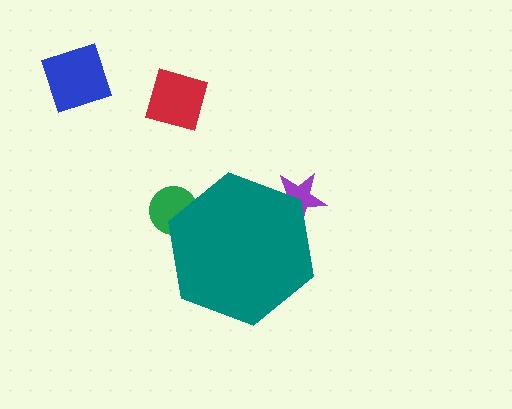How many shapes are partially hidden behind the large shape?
2 shapes are partially hidden.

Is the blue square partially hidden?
No, the blue square is fully visible.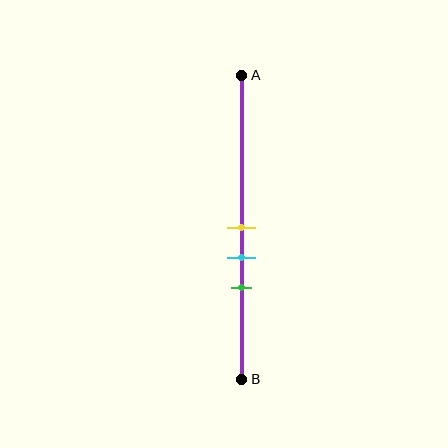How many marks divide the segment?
There are 3 marks dividing the segment.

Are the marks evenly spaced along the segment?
Yes, the marks are approximately evenly spaced.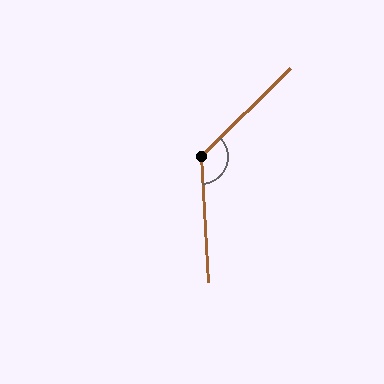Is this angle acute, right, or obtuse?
It is obtuse.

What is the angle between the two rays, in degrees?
Approximately 131 degrees.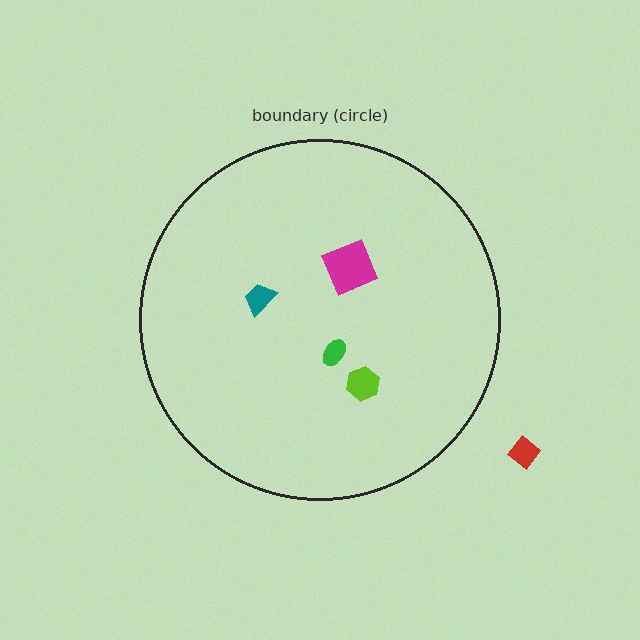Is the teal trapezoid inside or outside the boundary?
Inside.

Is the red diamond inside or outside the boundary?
Outside.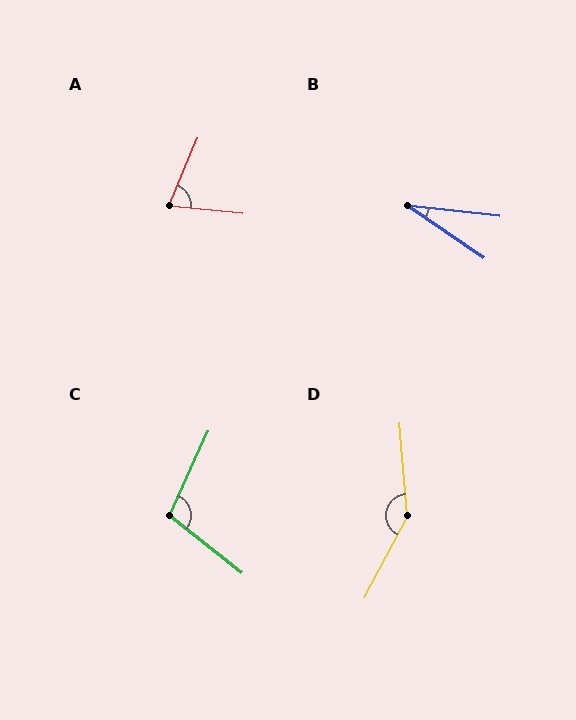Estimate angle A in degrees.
Approximately 73 degrees.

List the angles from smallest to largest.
B (28°), A (73°), C (104°), D (148°).